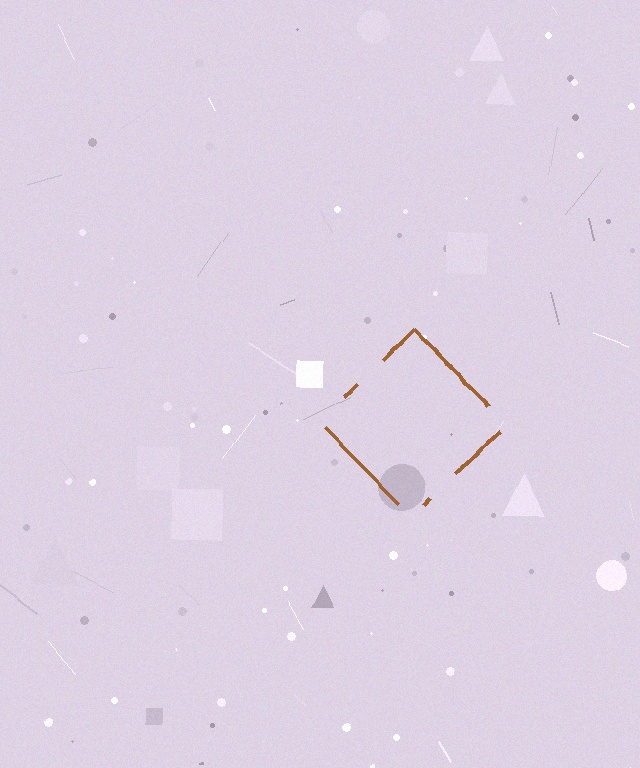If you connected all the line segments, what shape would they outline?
They would outline a diamond.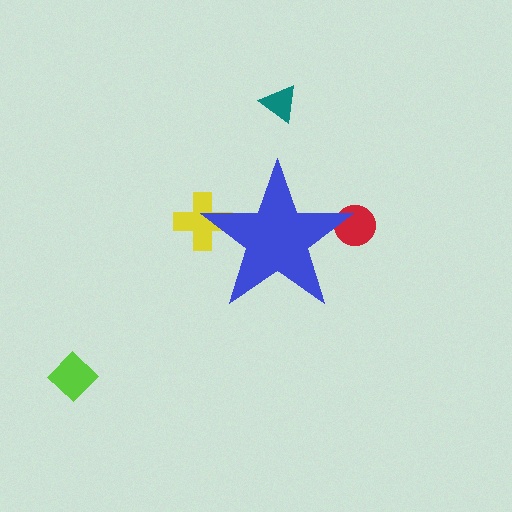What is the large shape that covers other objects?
A blue star.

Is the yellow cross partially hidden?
Yes, the yellow cross is partially hidden behind the blue star.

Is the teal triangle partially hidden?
No, the teal triangle is fully visible.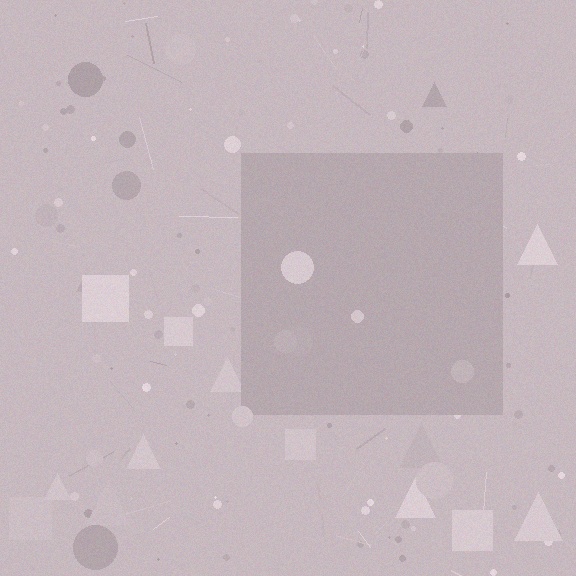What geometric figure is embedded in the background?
A square is embedded in the background.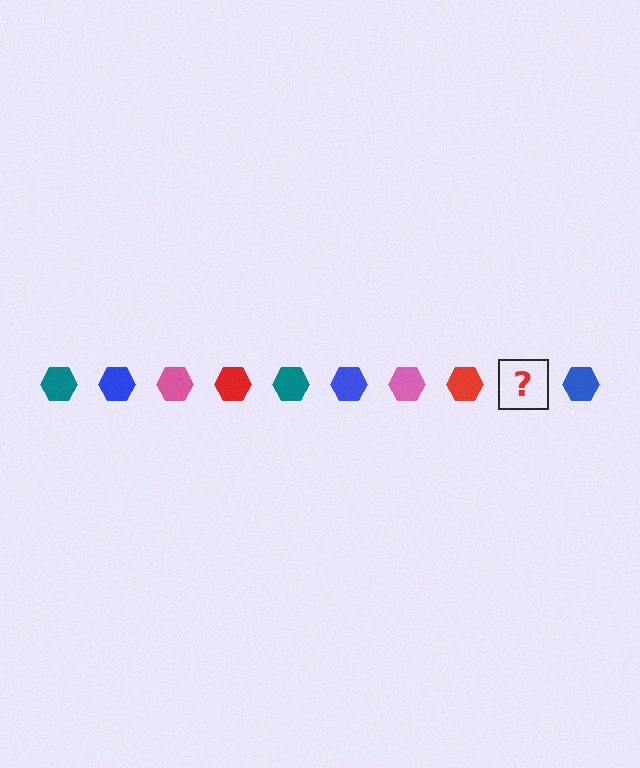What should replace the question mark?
The question mark should be replaced with a teal hexagon.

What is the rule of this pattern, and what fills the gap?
The rule is that the pattern cycles through teal, blue, pink, red hexagons. The gap should be filled with a teal hexagon.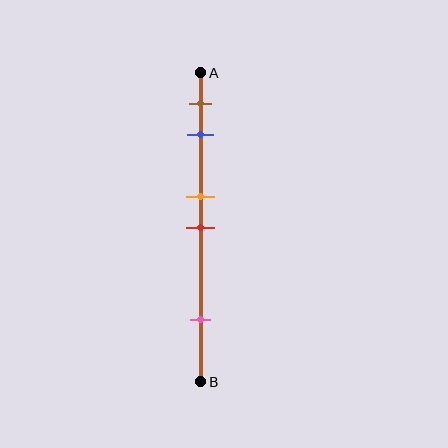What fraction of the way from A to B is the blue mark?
The blue mark is approximately 20% (0.2) of the way from A to B.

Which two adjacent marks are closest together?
The orange and red marks are the closest adjacent pair.